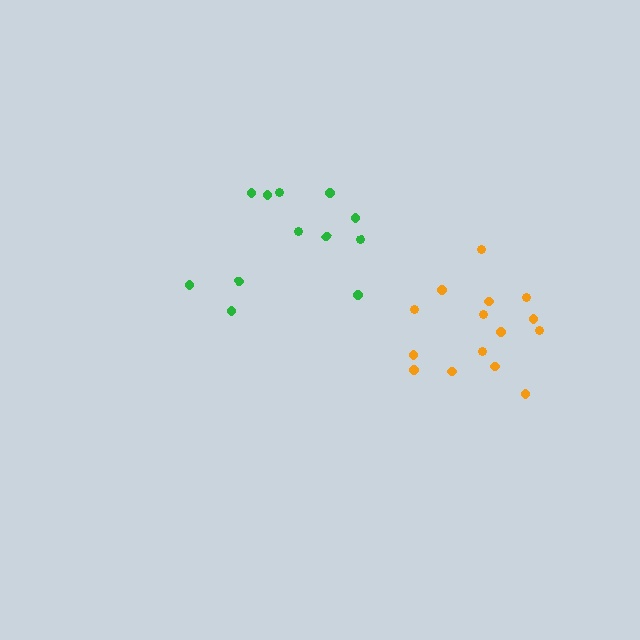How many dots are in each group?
Group 1: 12 dots, Group 2: 15 dots (27 total).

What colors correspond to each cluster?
The clusters are colored: green, orange.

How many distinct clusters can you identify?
There are 2 distinct clusters.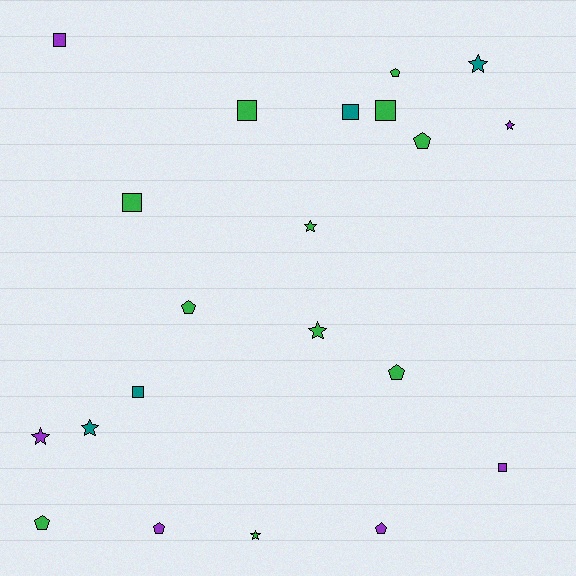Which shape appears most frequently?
Pentagon, with 7 objects.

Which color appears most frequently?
Green, with 11 objects.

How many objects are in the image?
There are 21 objects.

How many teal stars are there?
There are 2 teal stars.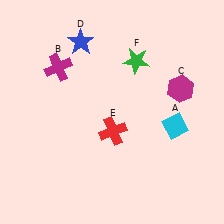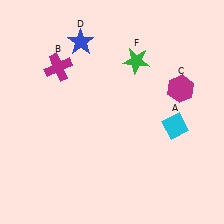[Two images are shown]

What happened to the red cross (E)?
The red cross (E) was removed in Image 2. It was in the bottom-right area of Image 1.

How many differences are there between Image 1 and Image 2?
There is 1 difference between the two images.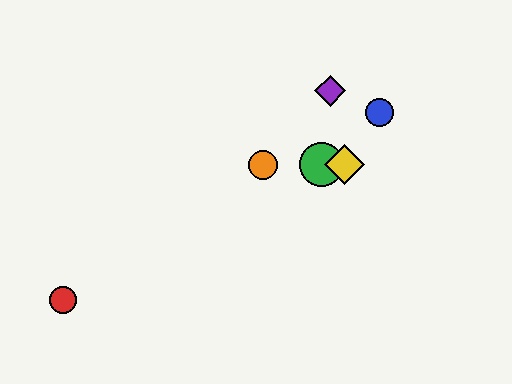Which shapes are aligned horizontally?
The green circle, the yellow diamond, the orange circle are aligned horizontally.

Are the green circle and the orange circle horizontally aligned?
Yes, both are at y≈165.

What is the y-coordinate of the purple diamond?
The purple diamond is at y≈91.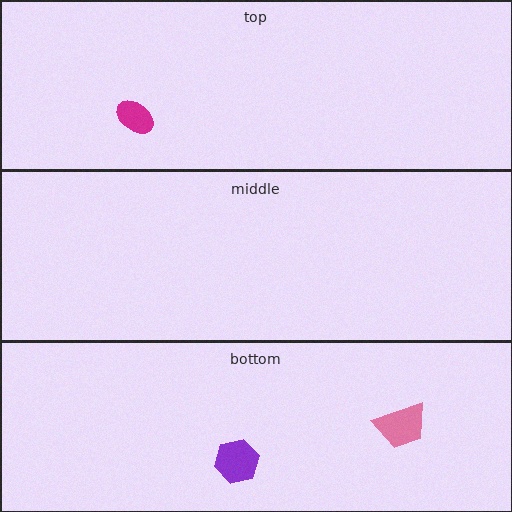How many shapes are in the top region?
1.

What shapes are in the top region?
The magenta ellipse.